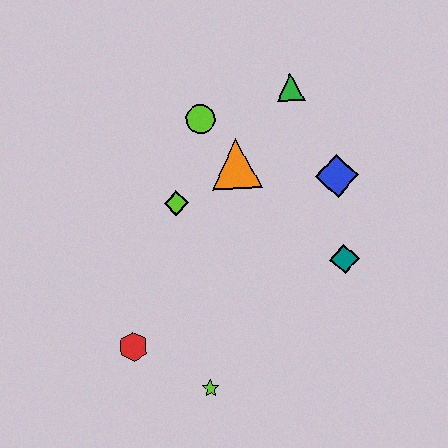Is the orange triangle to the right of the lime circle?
Yes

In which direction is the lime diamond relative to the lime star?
The lime diamond is above the lime star.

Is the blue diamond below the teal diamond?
No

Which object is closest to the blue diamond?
The teal diamond is closest to the blue diamond.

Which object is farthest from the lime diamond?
The lime star is farthest from the lime diamond.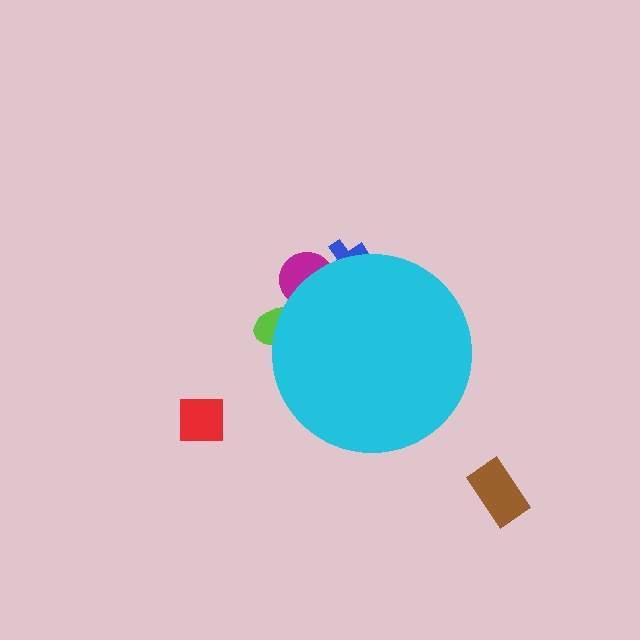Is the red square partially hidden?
No, the red square is fully visible.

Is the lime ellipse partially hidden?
Yes, the lime ellipse is partially hidden behind the cyan circle.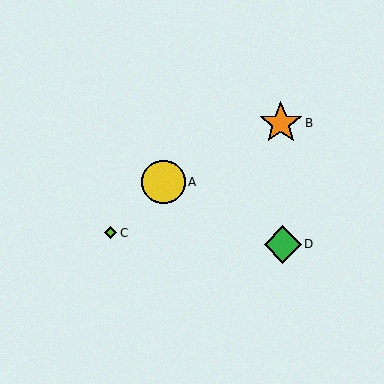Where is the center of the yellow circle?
The center of the yellow circle is at (163, 182).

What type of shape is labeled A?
Shape A is a yellow circle.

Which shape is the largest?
The yellow circle (labeled A) is the largest.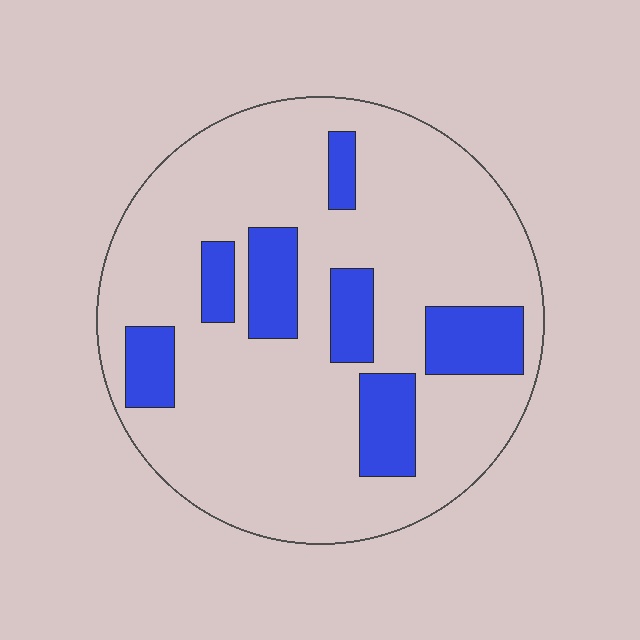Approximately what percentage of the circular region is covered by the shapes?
Approximately 20%.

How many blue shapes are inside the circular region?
7.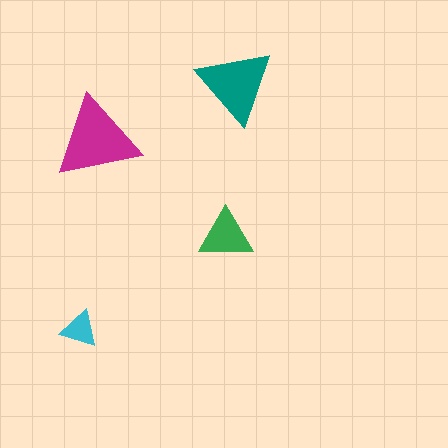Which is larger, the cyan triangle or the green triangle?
The green one.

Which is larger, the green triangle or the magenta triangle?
The magenta one.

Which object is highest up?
The teal triangle is topmost.